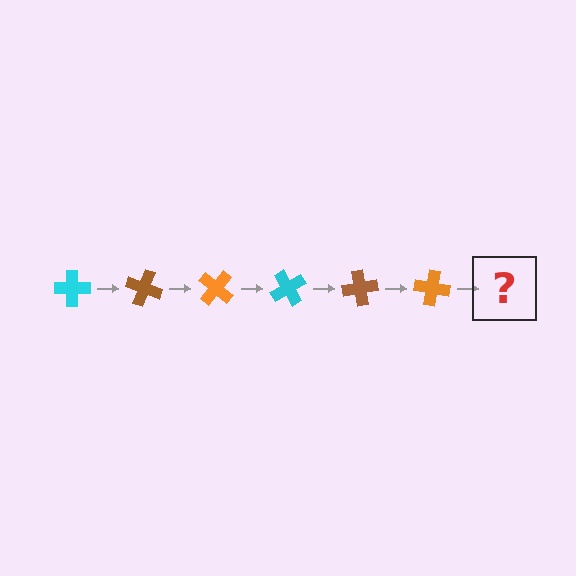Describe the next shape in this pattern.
It should be a cyan cross, rotated 120 degrees from the start.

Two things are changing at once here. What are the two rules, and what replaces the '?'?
The two rules are that it rotates 20 degrees each step and the color cycles through cyan, brown, and orange. The '?' should be a cyan cross, rotated 120 degrees from the start.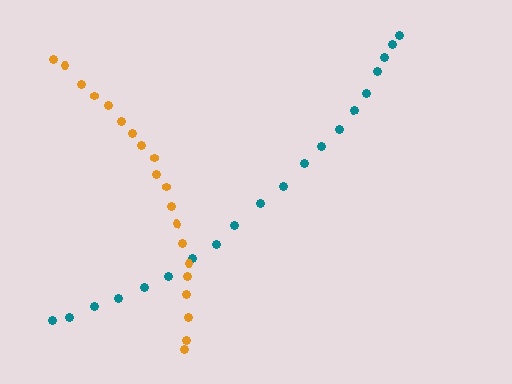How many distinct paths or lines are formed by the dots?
There are 2 distinct paths.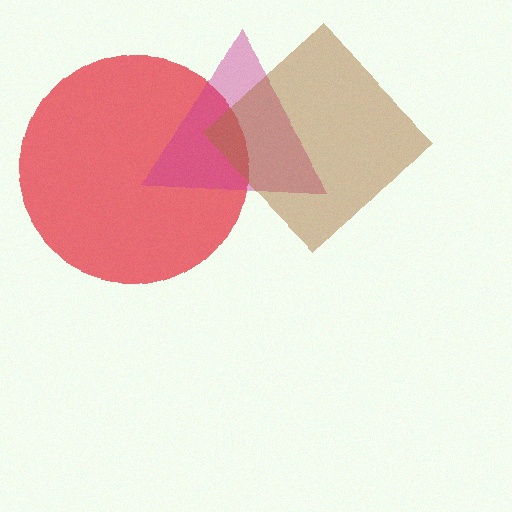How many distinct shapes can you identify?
There are 3 distinct shapes: a red circle, a magenta triangle, a brown diamond.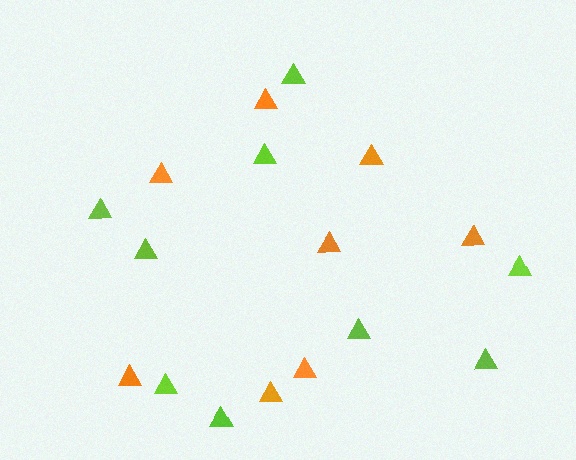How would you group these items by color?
There are 2 groups: one group of lime triangles (9) and one group of orange triangles (8).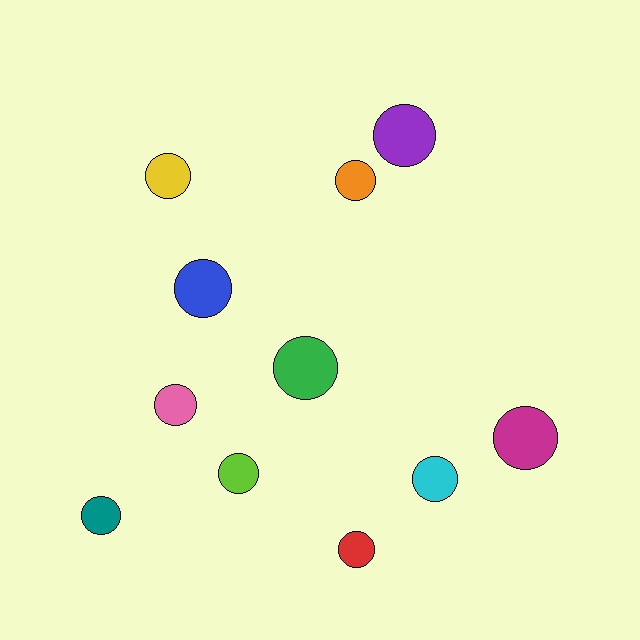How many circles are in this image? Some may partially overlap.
There are 11 circles.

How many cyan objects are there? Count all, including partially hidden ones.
There is 1 cyan object.